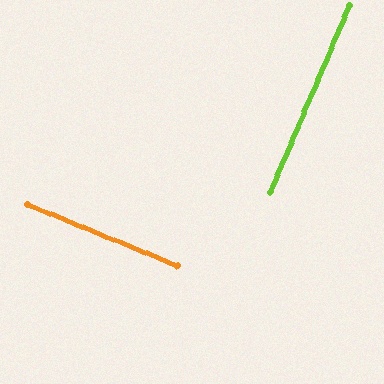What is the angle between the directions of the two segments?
Approximately 89 degrees.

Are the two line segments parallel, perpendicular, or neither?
Perpendicular — they meet at approximately 89°.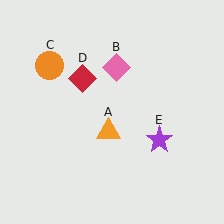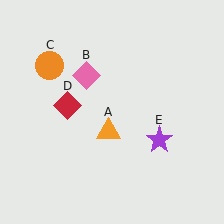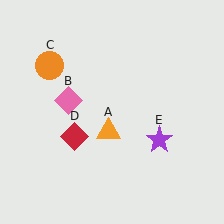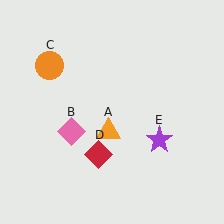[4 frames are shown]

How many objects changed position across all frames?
2 objects changed position: pink diamond (object B), red diamond (object D).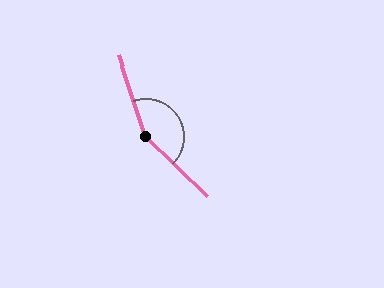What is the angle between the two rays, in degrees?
Approximately 153 degrees.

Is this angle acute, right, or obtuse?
It is obtuse.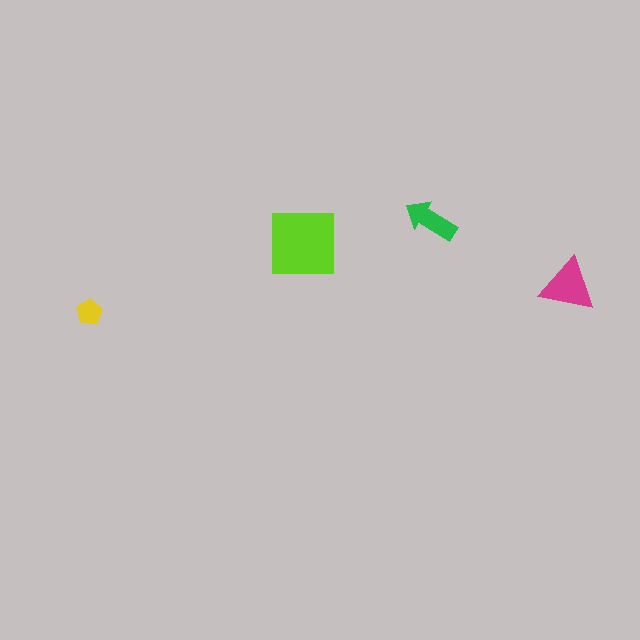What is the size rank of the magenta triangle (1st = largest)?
2nd.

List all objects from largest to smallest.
The lime square, the magenta triangle, the green arrow, the yellow pentagon.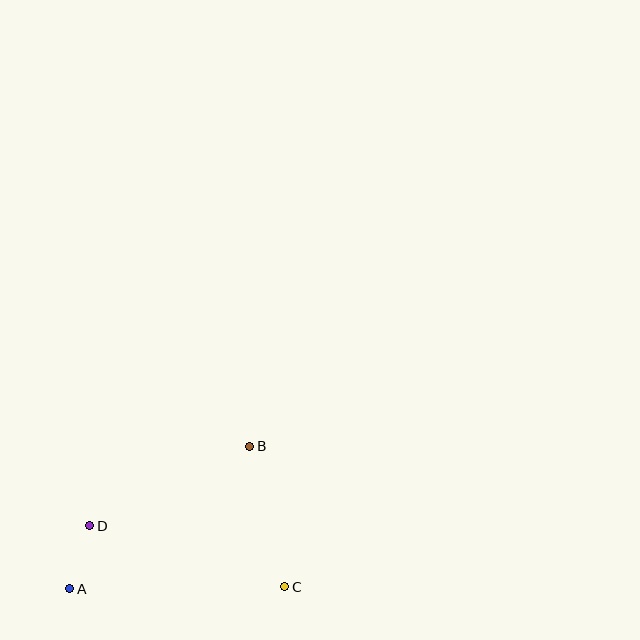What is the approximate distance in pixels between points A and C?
The distance between A and C is approximately 215 pixels.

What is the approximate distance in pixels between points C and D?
The distance between C and D is approximately 204 pixels.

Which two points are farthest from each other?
Points A and B are farthest from each other.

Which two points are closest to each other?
Points A and D are closest to each other.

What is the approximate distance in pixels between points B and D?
The distance between B and D is approximately 179 pixels.